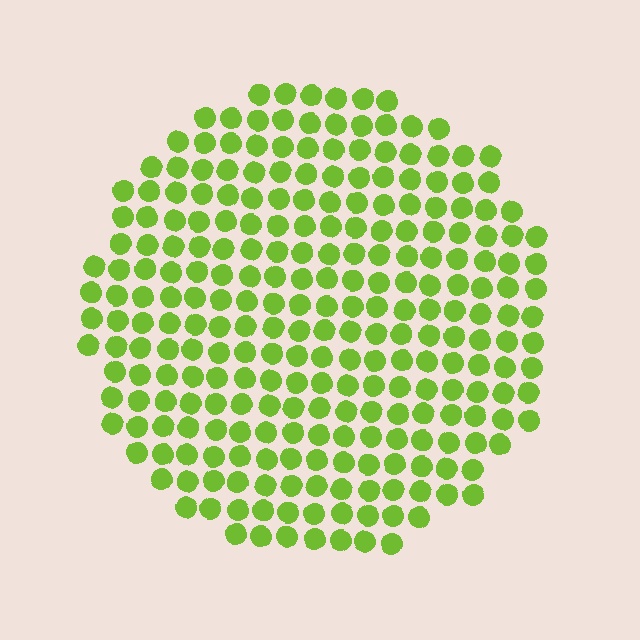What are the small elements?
The small elements are circles.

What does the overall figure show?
The overall figure shows a circle.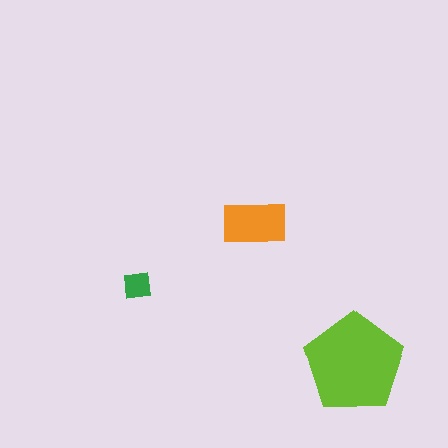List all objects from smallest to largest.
The green square, the orange rectangle, the lime pentagon.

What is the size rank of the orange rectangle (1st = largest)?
2nd.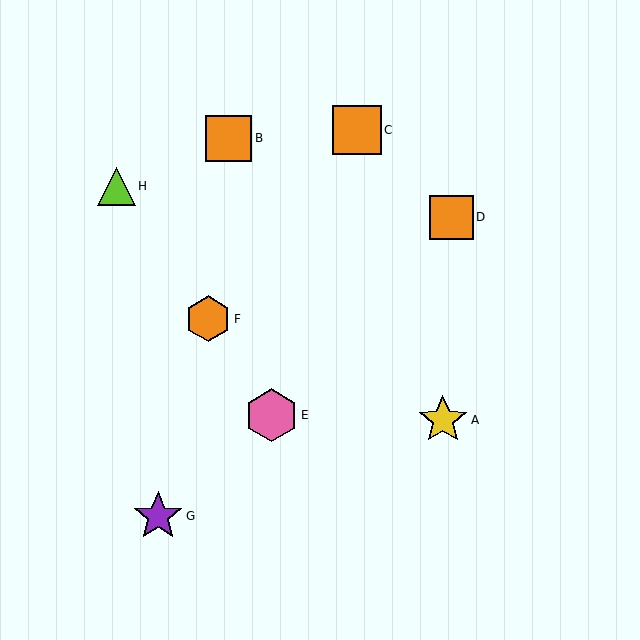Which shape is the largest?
The pink hexagon (labeled E) is the largest.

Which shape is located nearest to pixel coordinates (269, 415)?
The pink hexagon (labeled E) at (272, 415) is nearest to that location.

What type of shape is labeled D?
Shape D is an orange square.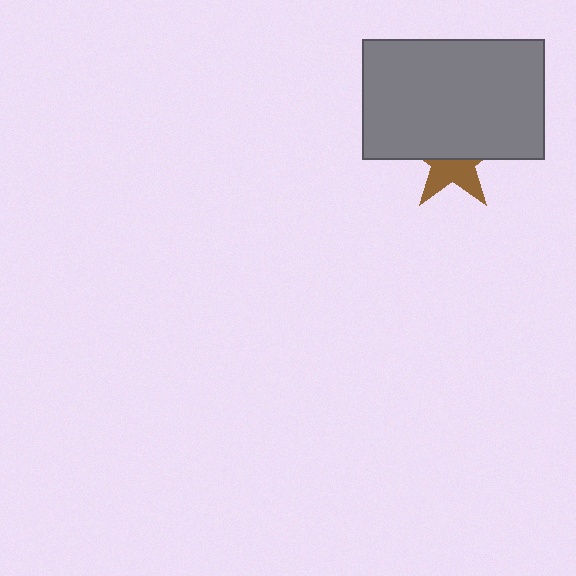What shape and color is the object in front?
The object in front is a gray rectangle.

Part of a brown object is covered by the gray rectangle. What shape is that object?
It is a star.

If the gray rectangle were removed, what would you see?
You would see the complete brown star.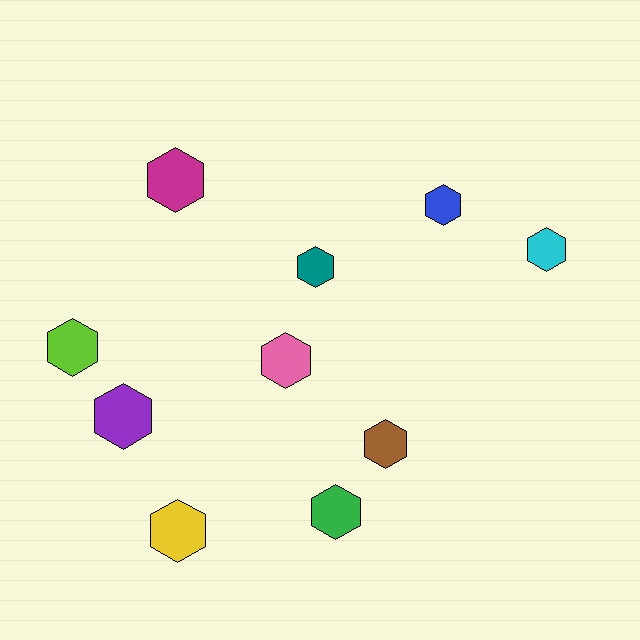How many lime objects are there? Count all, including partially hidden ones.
There is 1 lime object.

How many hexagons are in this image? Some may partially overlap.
There are 10 hexagons.